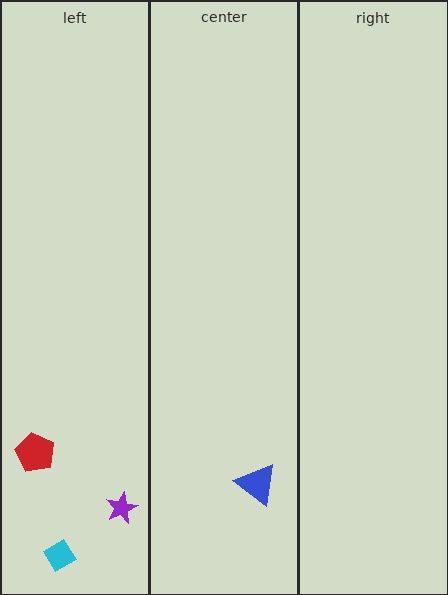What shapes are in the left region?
The red pentagon, the purple star, the cyan diamond.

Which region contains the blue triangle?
The center region.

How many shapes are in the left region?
3.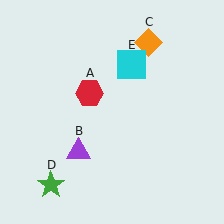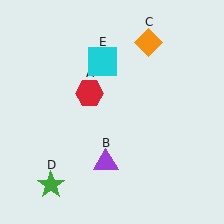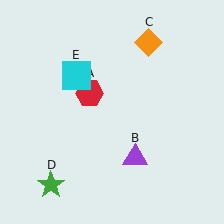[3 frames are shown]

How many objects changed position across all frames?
2 objects changed position: purple triangle (object B), cyan square (object E).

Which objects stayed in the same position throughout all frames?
Red hexagon (object A) and orange diamond (object C) and green star (object D) remained stationary.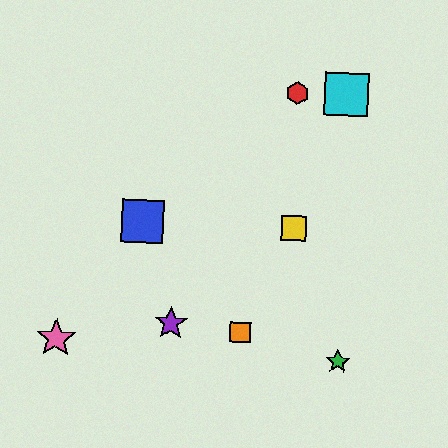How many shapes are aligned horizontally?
2 shapes (the blue square, the yellow square) are aligned horizontally.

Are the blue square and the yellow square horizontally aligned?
Yes, both are at y≈221.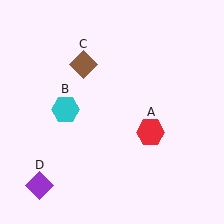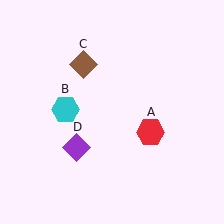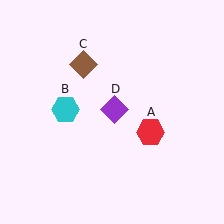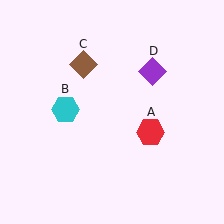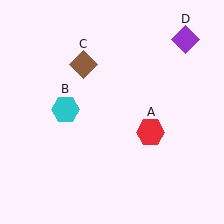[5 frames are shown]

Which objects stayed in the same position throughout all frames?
Red hexagon (object A) and cyan hexagon (object B) and brown diamond (object C) remained stationary.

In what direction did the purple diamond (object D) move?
The purple diamond (object D) moved up and to the right.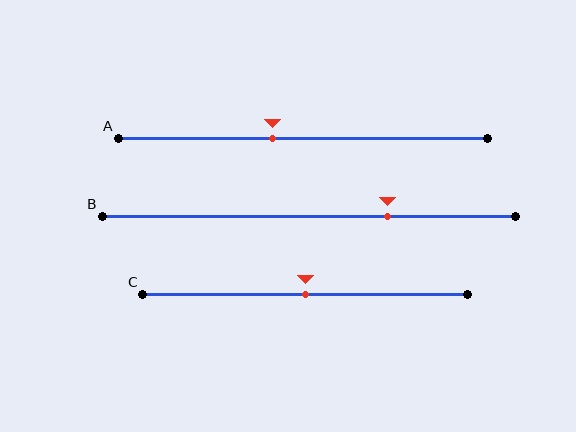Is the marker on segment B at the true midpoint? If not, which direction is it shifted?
No, the marker on segment B is shifted to the right by about 19% of the segment length.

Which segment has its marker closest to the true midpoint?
Segment C has its marker closest to the true midpoint.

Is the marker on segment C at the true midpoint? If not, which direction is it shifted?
Yes, the marker on segment C is at the true midpoint.